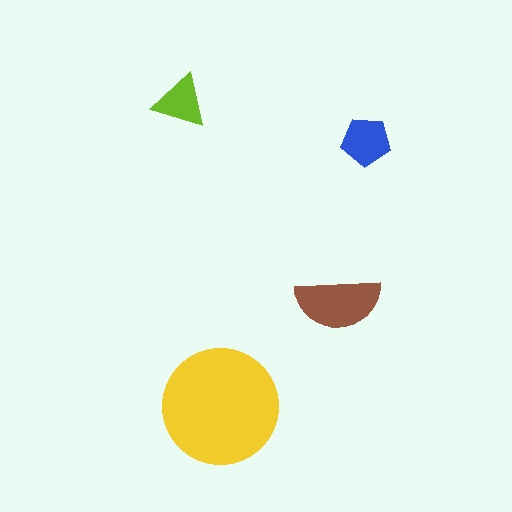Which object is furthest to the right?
The blue pentagon is rightmost.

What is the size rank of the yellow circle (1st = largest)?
1st.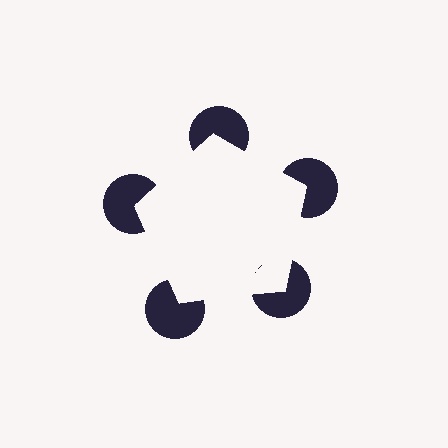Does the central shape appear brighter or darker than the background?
It typically appears slightly brighter than the background, even though no actual brightness change is drawn.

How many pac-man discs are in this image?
There are 5 — one at each vertex of the illusory pentagon.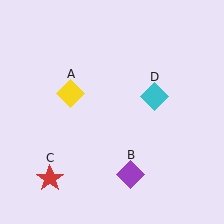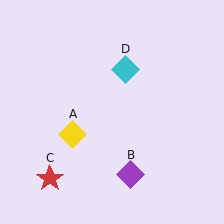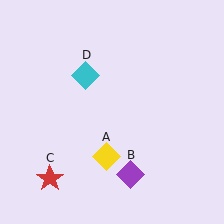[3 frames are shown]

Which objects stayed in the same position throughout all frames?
Purple diamond (object B) and red star (object C) remained stationary.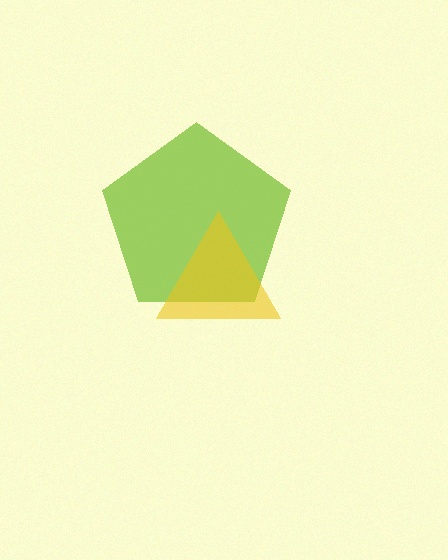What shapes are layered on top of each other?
The layered shapes are: a lime pentagon, a yellow triangle.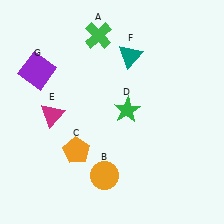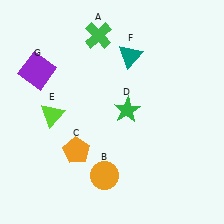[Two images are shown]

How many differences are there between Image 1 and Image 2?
There is 1 difference between the two images.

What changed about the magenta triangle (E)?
In Image 1, E is magenta. In Image 2, it changed to lime.